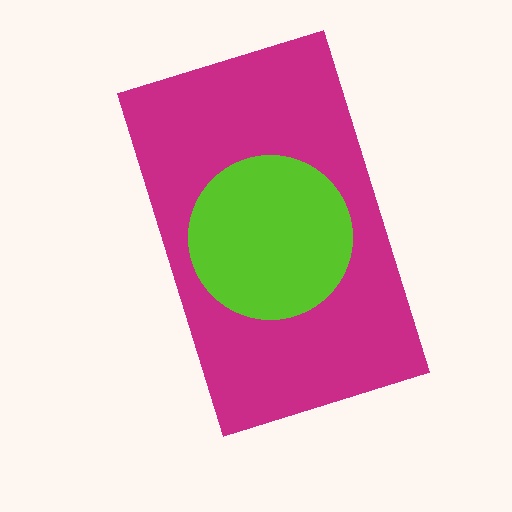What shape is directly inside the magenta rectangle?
The lime circle.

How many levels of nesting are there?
2.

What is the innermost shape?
The lime circle.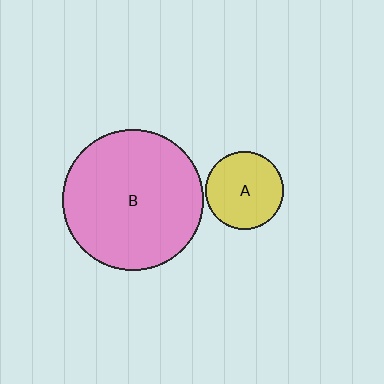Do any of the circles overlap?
No, none of the circles overlap.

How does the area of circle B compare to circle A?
Approximately 3.3 times.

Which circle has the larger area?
Circle B (pink).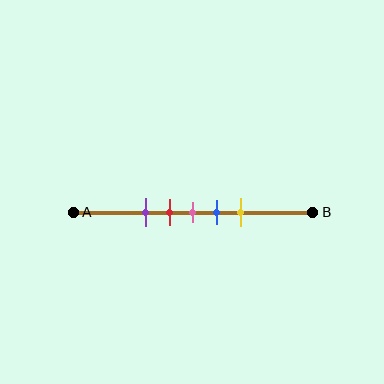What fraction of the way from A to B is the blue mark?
The blue mark is approximately 60% (0.6) of the way from A to B.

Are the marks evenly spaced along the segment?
Yes, the marks are approximately evenly spaced.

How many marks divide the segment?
There are 5 marks dividing the segment.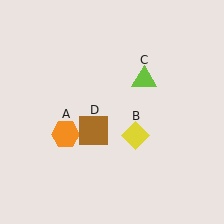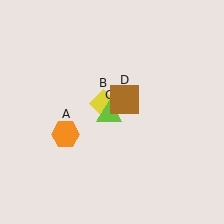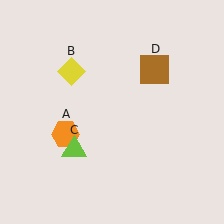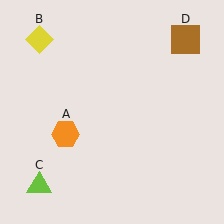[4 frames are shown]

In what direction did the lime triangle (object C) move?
The lime triangle (object C) moved down and to the left.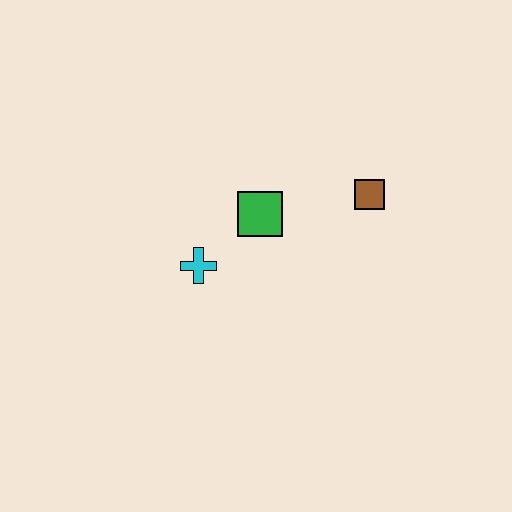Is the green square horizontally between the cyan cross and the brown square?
Yes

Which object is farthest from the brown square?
The cyan cross is farthest from the brown square.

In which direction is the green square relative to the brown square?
The green square is to the left of the brown square.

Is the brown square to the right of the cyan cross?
Yes